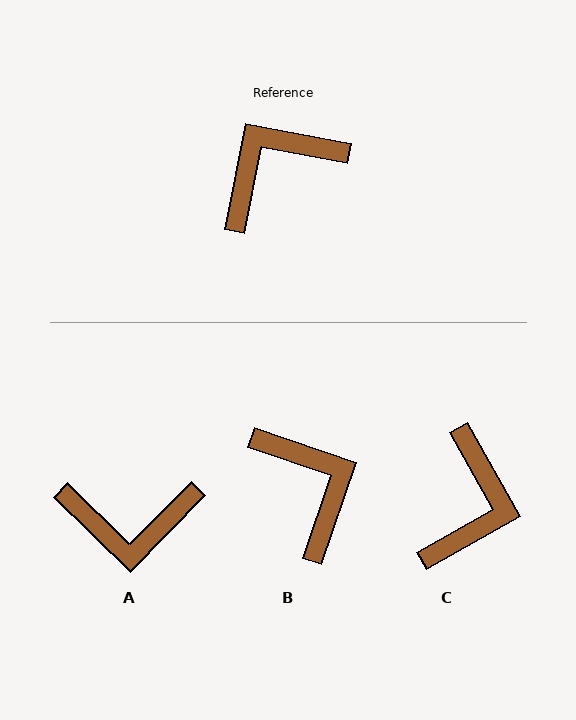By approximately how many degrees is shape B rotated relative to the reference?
Approximately 98 degrees clockwise.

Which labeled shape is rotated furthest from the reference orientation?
A, about 146 degrees away.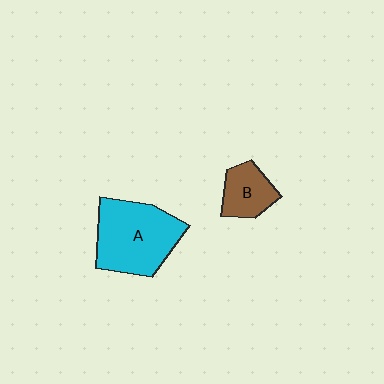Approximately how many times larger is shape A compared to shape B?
Approximately 2.2 times.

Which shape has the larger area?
Shape A (cyan).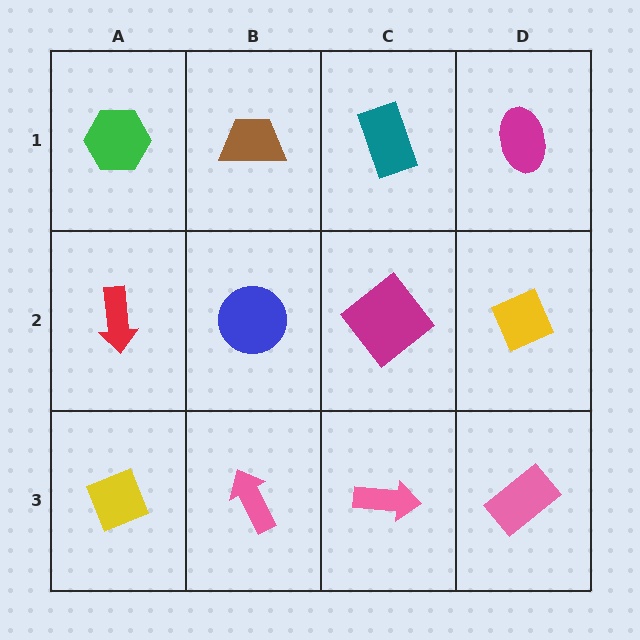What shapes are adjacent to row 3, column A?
A red arrow (row 2, column A), a pink arrow (row 3, column B).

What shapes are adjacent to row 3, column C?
A magenta diamond (row 2, column C), a pink arrow (row 3, column B), a pink rectangle (row 3, column D).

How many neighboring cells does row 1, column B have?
3.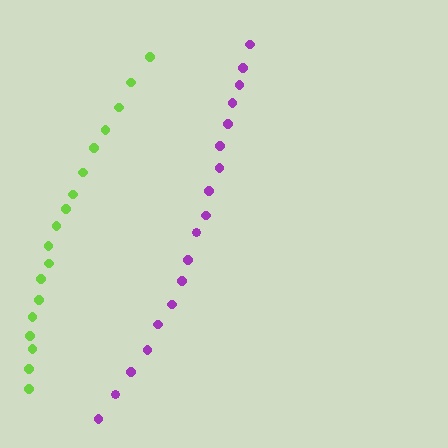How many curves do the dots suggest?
There are 2 distinct paths.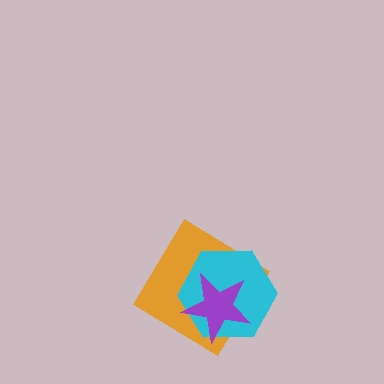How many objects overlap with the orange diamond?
2 objects overlap with the orange diamond.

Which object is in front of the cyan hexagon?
The purple star is in front of the cyan hexagon.